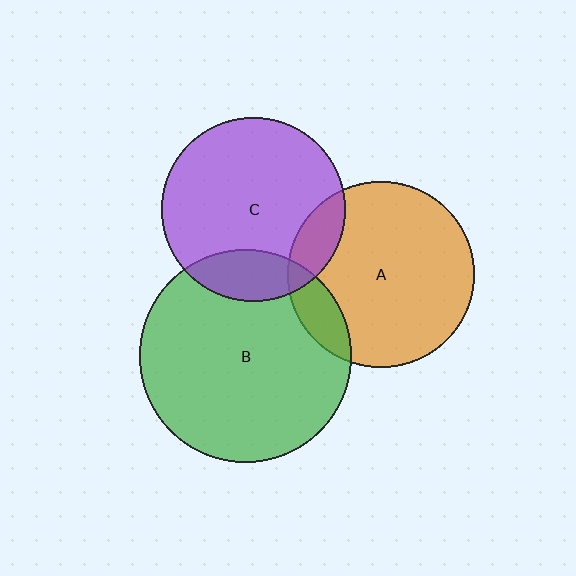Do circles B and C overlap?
Yes.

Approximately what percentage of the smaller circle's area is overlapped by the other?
Approximately 20%.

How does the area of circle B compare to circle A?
Approximately 1.3 times.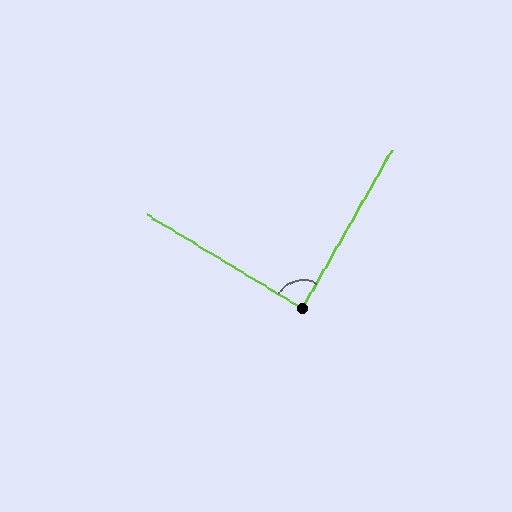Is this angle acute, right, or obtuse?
It is approximately a right angle.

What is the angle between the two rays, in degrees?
Approximately 88 degrees.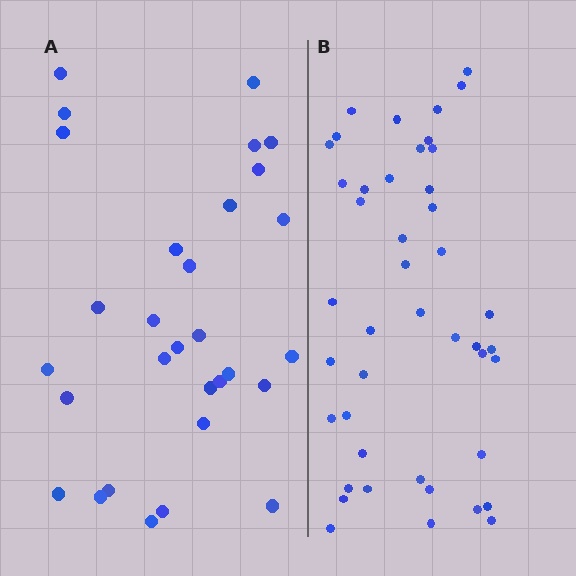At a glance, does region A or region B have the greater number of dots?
Region B (the right region) has more dots.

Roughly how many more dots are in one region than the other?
Region B has approximately 15 more dots than region A.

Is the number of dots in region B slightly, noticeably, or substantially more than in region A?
Region B has substantially more. The ratio is roughly 1.5 to 1.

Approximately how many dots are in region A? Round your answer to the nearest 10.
About 30 dots.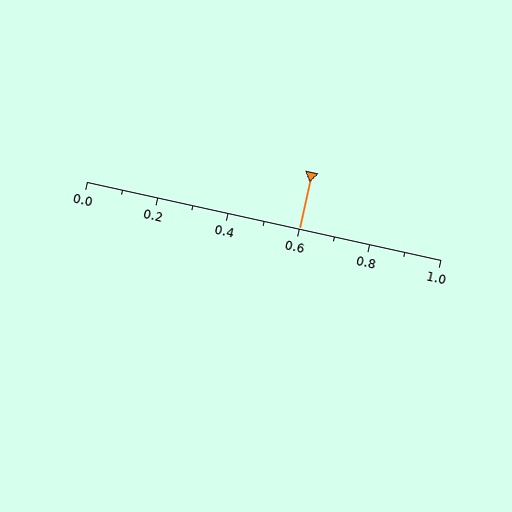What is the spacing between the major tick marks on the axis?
The major ticks are spaced 0.2 apart.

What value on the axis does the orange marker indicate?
The marker indicates approximately 0.6.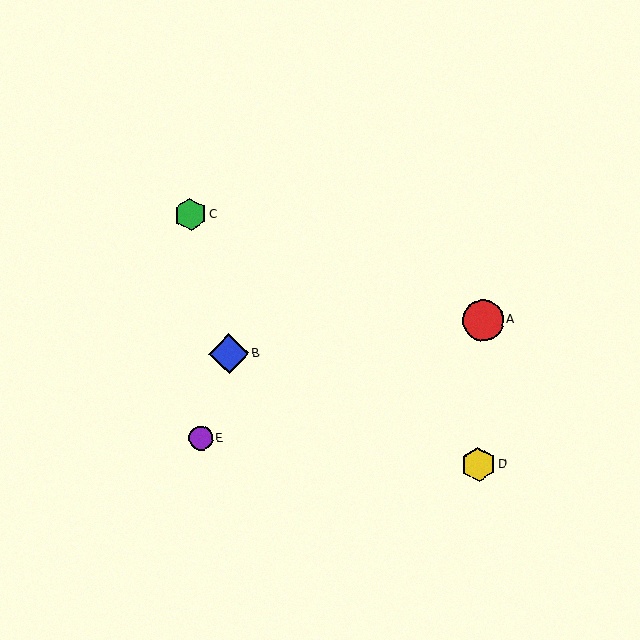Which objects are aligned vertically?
Objects C, E are aligned vertically.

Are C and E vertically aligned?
Yes, both are at x≈190.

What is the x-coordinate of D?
Object D is at x≈478.